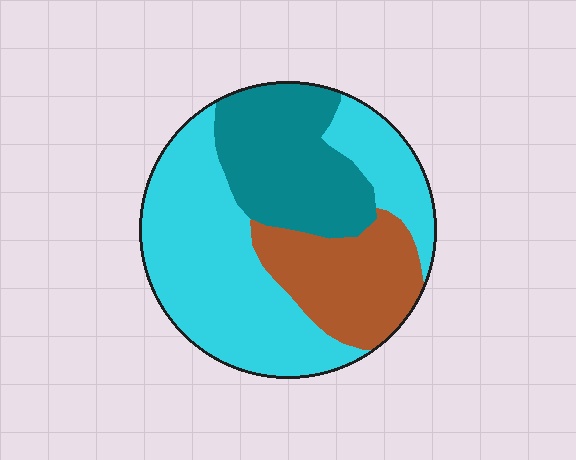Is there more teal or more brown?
Teal.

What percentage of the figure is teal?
Teal covers about 25% of the figure.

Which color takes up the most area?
Cyan, at roughly 50%.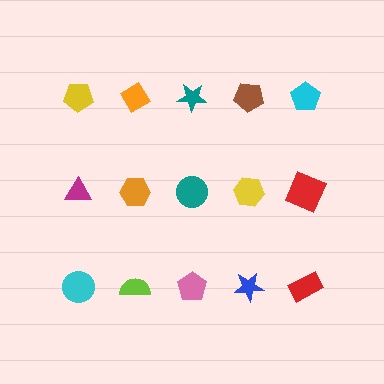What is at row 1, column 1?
A yellow pentagon.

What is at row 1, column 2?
An orange diamond.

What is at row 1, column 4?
A brown pentagon.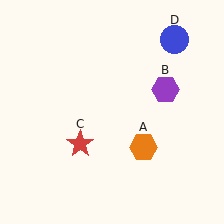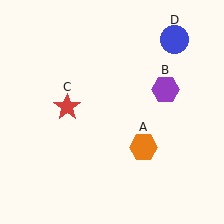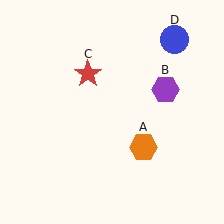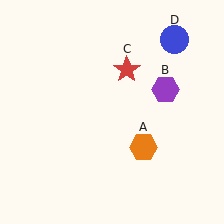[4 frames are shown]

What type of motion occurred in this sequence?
The red star (object C) rotated clockwise around the center of the scene.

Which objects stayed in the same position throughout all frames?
Orange hexagon (object A) and purple hexagon (object B) and blue circle (object D) remained stationary.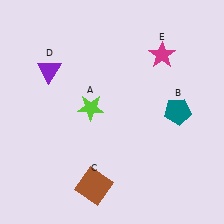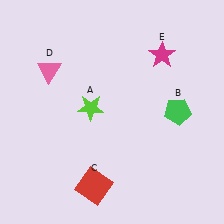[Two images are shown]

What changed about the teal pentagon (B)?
In Image 1, B is teal. In Image 2, it changed to green.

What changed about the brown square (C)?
In Image 1, C is brown. In Image 2, it changed to red.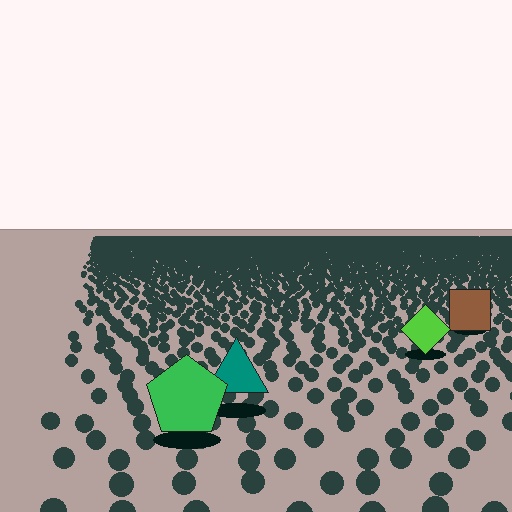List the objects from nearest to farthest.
From nearest to farthest: the green pentagon, the teal triangle, the lime diamond, the brown square.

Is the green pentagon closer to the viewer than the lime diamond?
Yes. The green pentagon is closer — you can tell from the texture gradient: the ground texture is coarser near it.